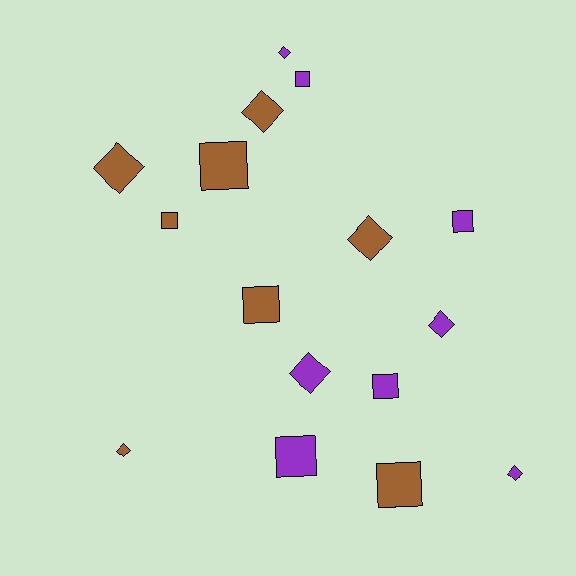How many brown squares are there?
There are 4 brown squares.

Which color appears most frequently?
Purple, with 8 objects.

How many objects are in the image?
There are 16 objects.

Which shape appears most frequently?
Square, with 8 objects.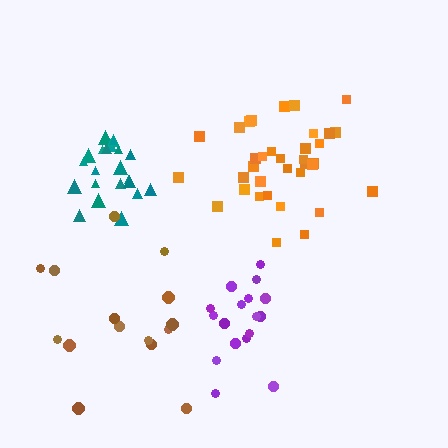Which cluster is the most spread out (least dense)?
Brown.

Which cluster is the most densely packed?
Teal.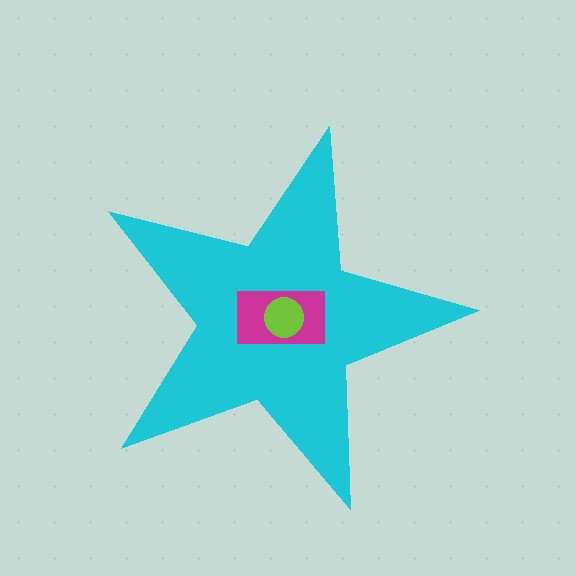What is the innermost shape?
The lime circle.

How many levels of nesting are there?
3.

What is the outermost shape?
The cyan star.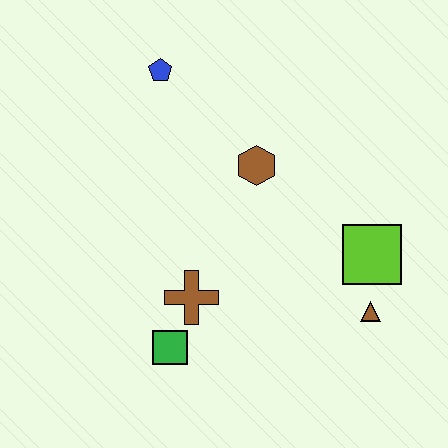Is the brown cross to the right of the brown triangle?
No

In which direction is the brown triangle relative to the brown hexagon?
The brown triangle is below the brown hexagon.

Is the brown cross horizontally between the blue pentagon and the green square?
No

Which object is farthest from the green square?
The blue pentagon is farthest from the green square.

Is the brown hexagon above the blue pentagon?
No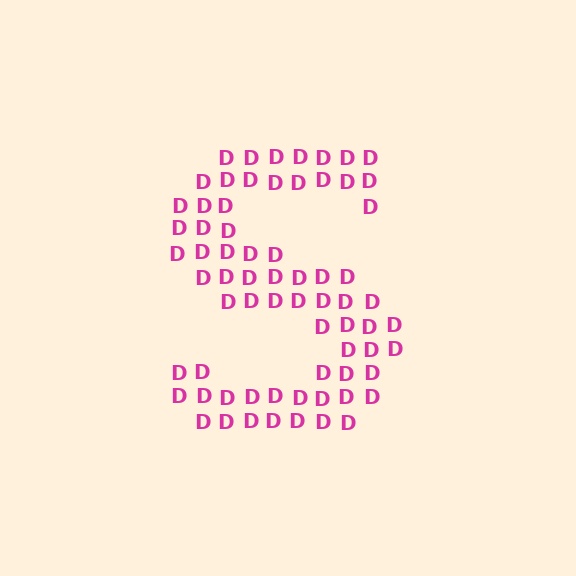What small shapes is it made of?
It is made of small letter D's.